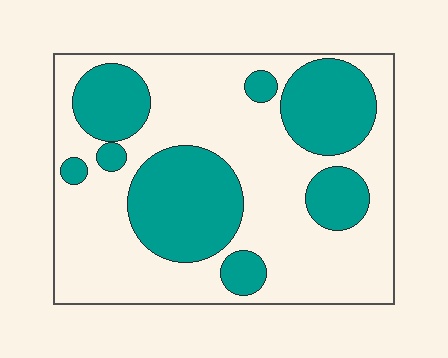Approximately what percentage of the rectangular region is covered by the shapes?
Approximately 35%.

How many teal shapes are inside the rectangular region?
8.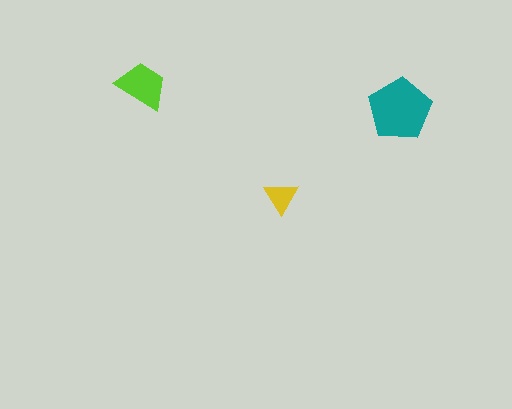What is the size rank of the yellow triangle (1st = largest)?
3rd.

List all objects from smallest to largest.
The yellow triangle, the lime trapezoid, the teal pentagon.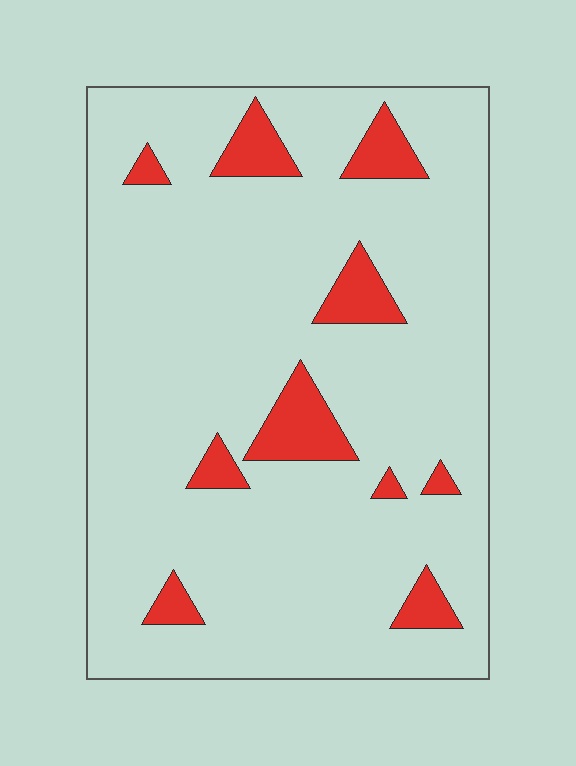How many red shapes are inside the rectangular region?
10.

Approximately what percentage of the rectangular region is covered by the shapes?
Approximately 10%.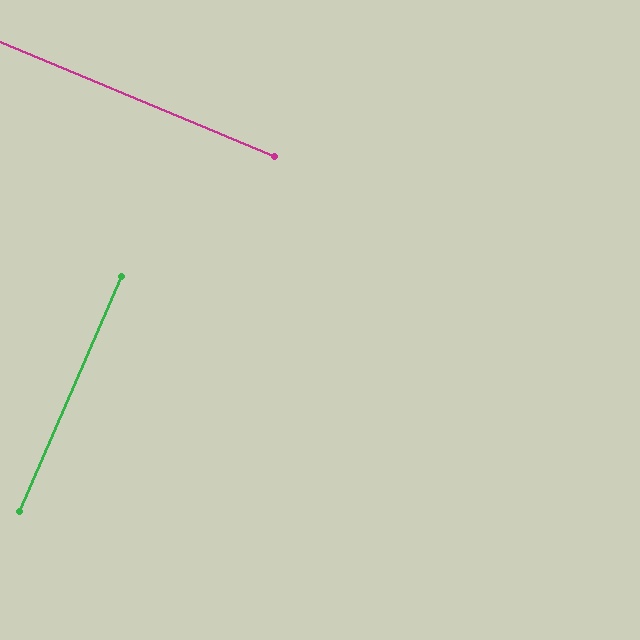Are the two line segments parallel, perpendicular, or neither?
Perpendicular — they meet at approximately 89°.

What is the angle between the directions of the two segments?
Approximately 89 degrees.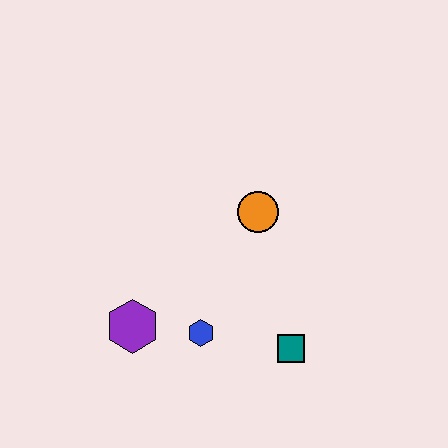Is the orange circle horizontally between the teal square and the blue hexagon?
Yes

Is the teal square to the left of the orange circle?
No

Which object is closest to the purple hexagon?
The blue hexagon is closest to the purple hexagon.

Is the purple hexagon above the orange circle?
No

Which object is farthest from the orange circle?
The purple hexagon is farthest from the orange circle.